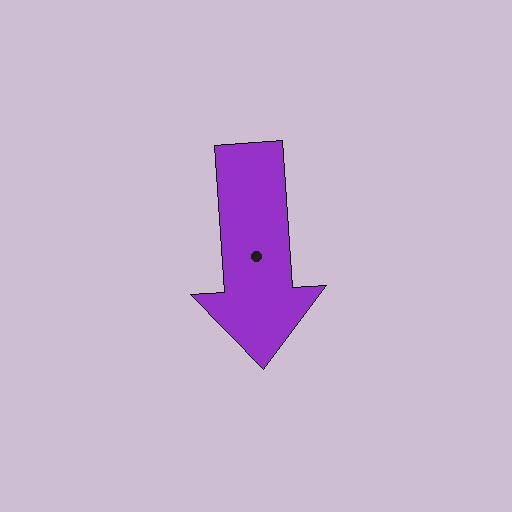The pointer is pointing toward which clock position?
Roughly 6 o'clock.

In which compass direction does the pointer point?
South.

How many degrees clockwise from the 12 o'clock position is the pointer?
Approximately 176 degrees.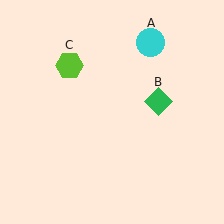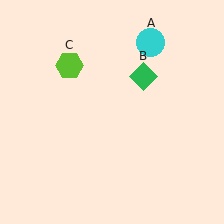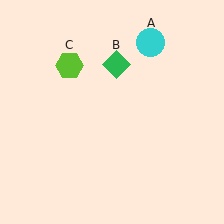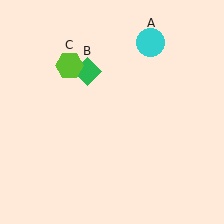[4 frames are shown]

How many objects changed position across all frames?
1 object changed position: green diamond (object B).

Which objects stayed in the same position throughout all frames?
Cyan circle (object A) and lime hexagon (object C) remained stationary.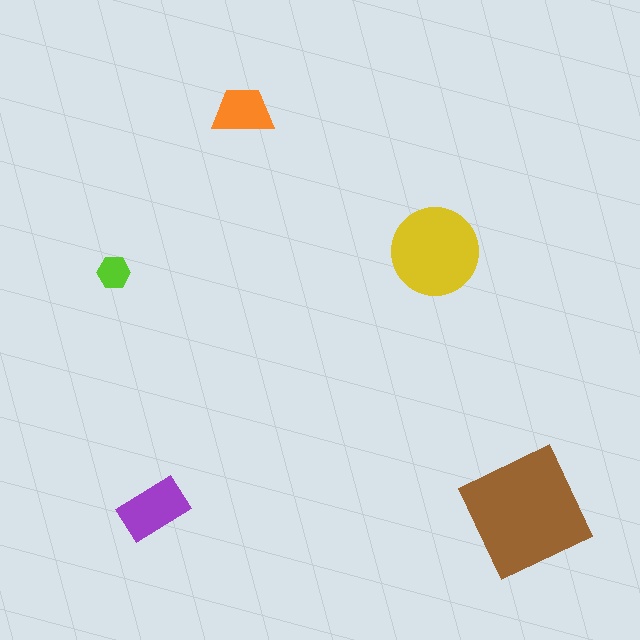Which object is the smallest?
The lime hexagon.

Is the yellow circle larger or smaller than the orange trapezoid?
Larger.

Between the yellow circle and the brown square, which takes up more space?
The brown square.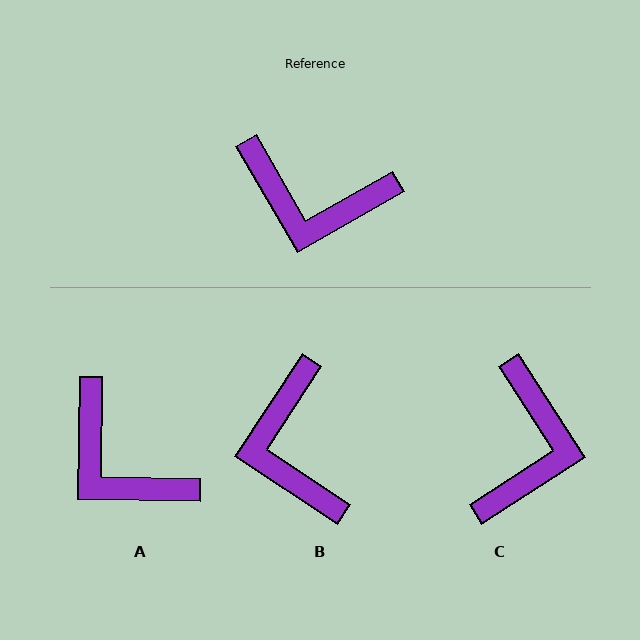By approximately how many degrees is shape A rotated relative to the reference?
Approximately 31 degrees clockwise.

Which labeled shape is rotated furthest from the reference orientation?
C, about 93 degrees away.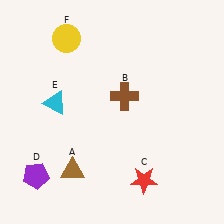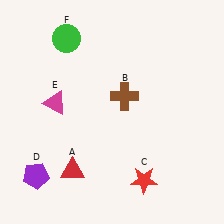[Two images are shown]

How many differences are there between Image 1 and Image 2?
There are 3 differences between the two images.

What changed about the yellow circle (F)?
In Image 1, F is yellow. In Image 2, it changed to green.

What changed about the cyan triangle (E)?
In Image 1, E is cyan. In Image 2, it changed to magenta.